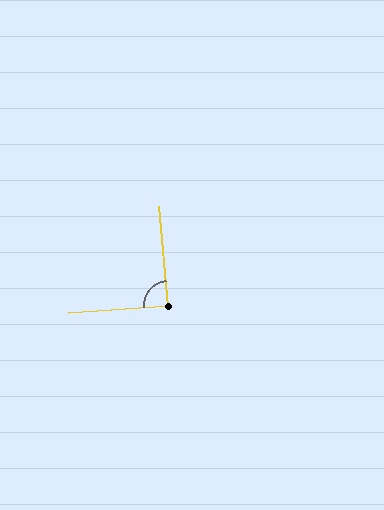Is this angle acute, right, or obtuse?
It is approximately a right angle.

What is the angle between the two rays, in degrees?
Approximately 89 degrees.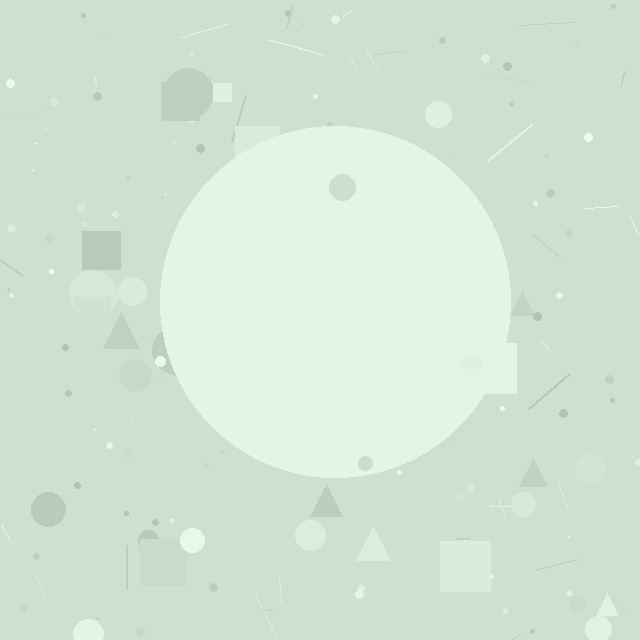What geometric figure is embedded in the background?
A circle is embedded in the background.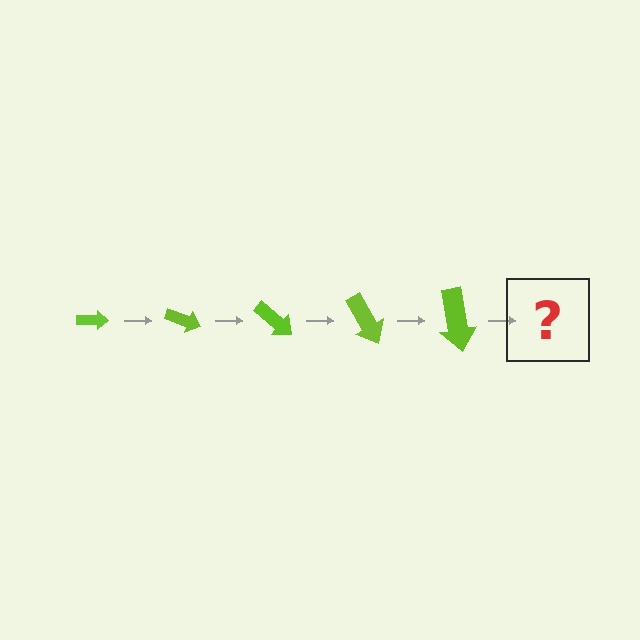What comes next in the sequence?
The next element should be an arrow, larger than the previous one and rotated 100 degrees from the start.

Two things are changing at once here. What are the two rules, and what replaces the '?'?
The two rules are that the arrow grows larger each step and it rotates 20 degrees each step. The '?' should be an arrow, larger than the previous one and rotated 100 degrees from the start.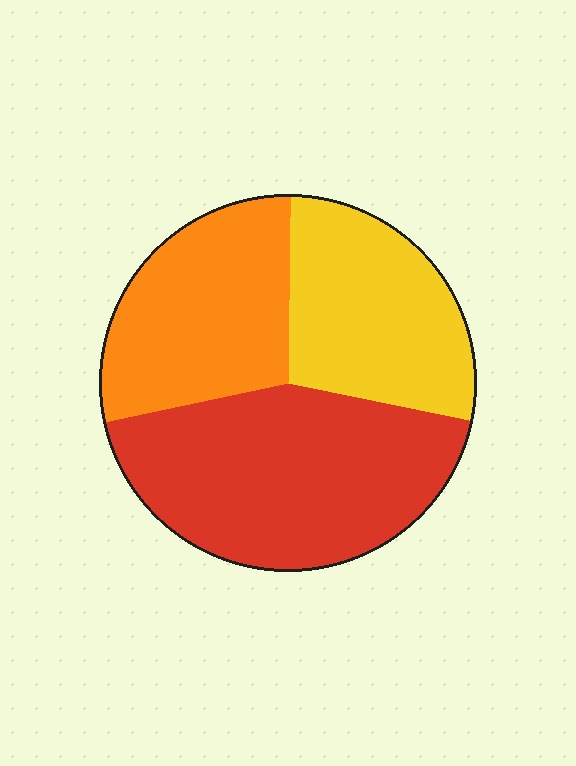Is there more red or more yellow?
Red.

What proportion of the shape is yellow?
Yellow covers around 30% of the shape.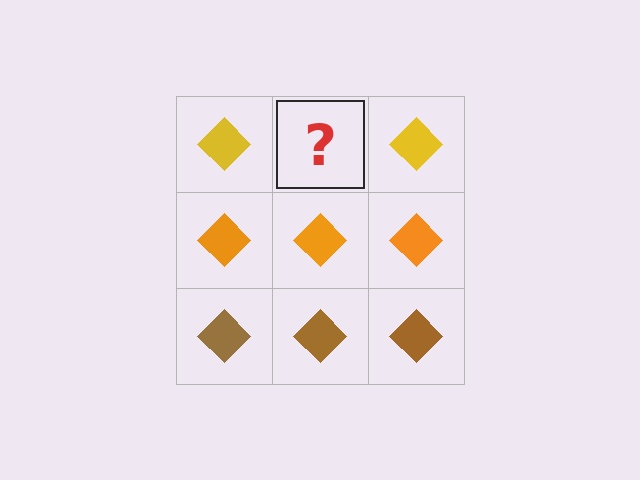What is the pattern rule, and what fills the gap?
The rule is that each row has a consistent color. The gap should be filled with a yellow diamond.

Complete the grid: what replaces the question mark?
The question mark should be replaced with a yellow diamond.